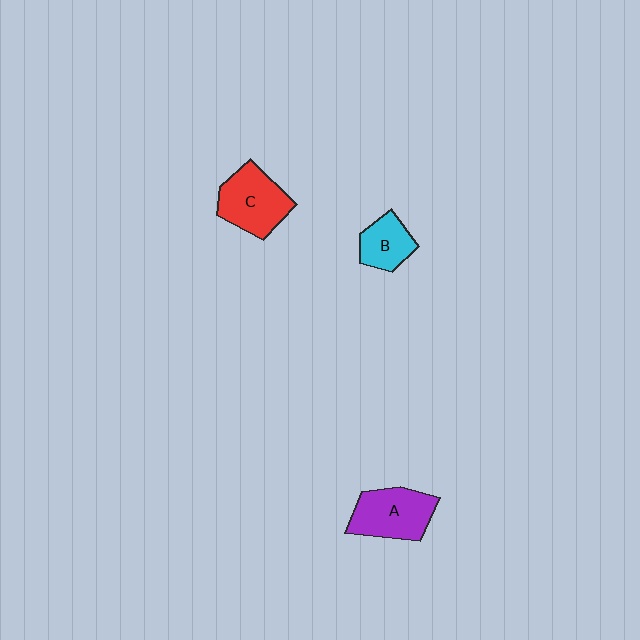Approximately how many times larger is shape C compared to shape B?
Approximately 1.6 times.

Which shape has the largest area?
Shape C (red).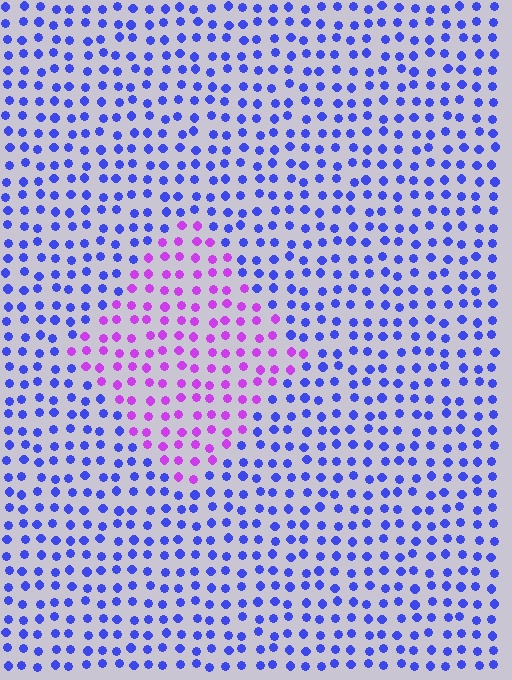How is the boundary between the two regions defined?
The boundary is defined purely by a slight shift in hue (about 54 degrees). Spacing, size, and orientation are identical on both sides.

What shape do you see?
I see a diamond.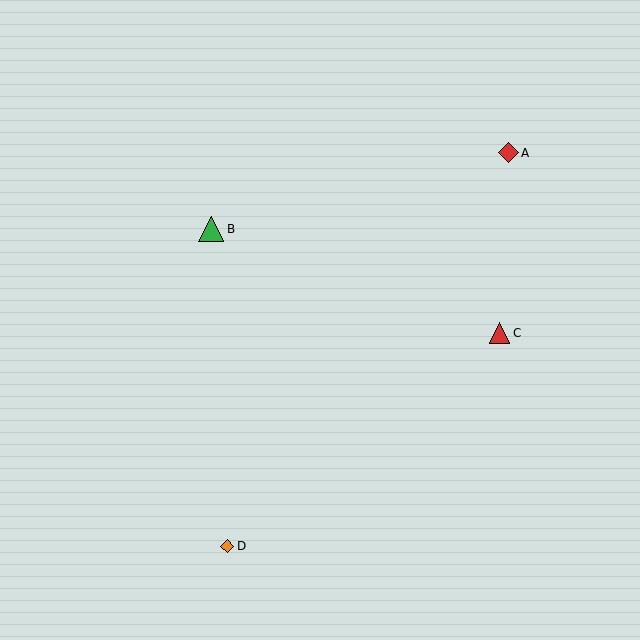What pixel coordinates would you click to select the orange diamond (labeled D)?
Click at (227, 546) to select the orange diamond D.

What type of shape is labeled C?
Shape C is a red triangle.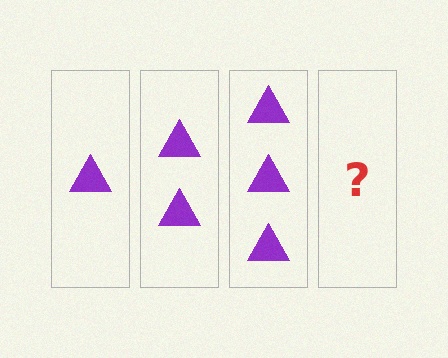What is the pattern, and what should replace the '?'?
The pattern is that each step adds one more triangle. The '?' should be 4 triangles.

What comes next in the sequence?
The next element should be 4 triangles.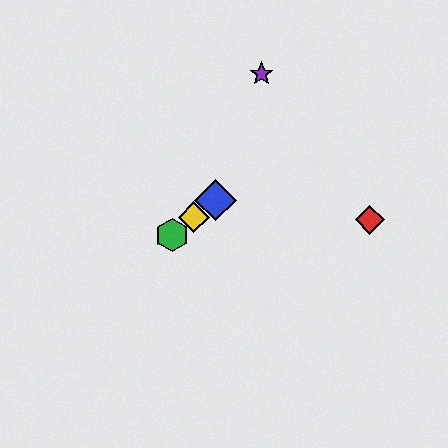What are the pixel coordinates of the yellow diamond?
The yellow diamond is at (194, 218).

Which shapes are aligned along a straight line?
The blue diamond, the green hexagon, the yellow diamond are aligned along a straight line.